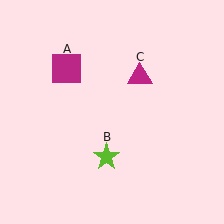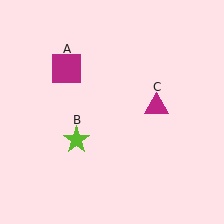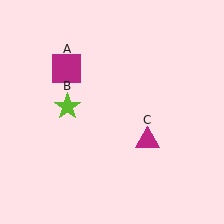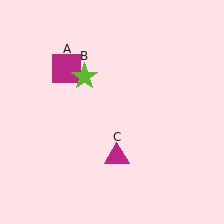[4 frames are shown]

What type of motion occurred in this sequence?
The lime star (object B), magenta triangle (object C) rotated clockwise around the center of the scene.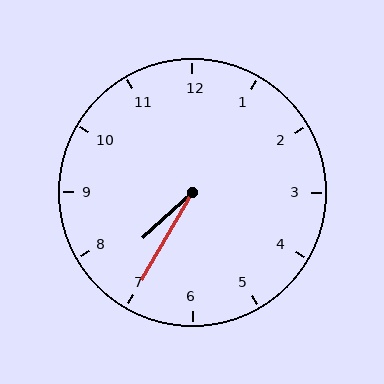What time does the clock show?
7:35.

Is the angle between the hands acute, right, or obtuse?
It is acute.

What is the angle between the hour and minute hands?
Approximately 18 degrees.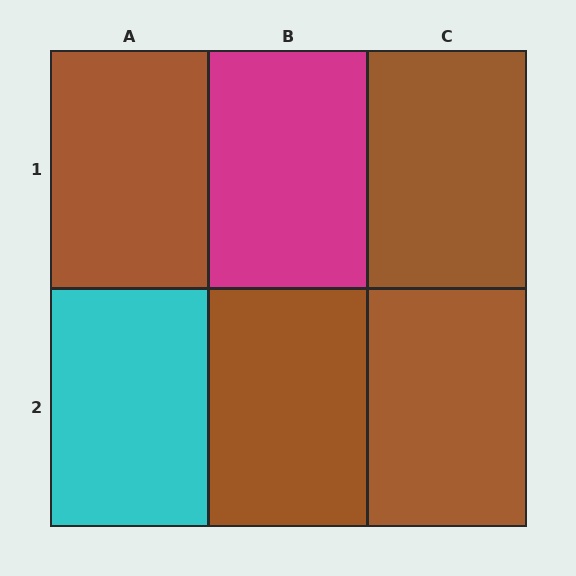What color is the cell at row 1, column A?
Brown.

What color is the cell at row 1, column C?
Brown.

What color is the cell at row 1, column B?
Magenta.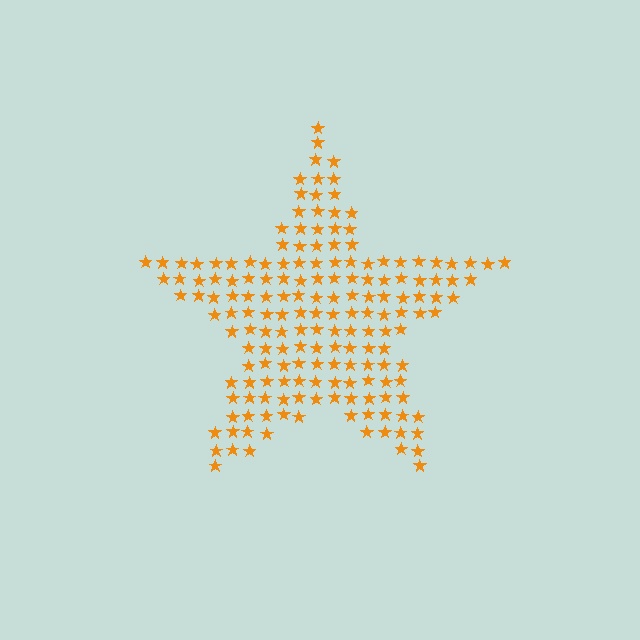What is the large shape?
The large shape is a star.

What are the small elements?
The small elements are stars.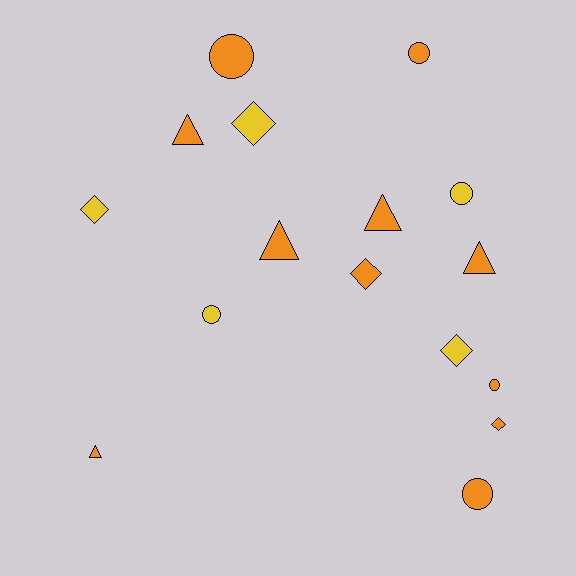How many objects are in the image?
There are 16 objects.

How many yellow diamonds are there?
There are 3 yellow diamonds.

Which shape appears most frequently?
Circle, with 6 objects.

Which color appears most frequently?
Orange, with 11 objects.